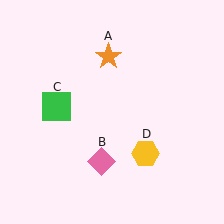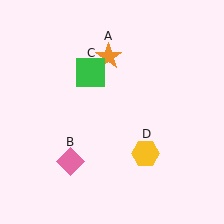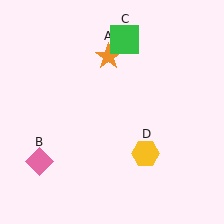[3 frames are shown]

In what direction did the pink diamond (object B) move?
The pink diamond (object B) moved left.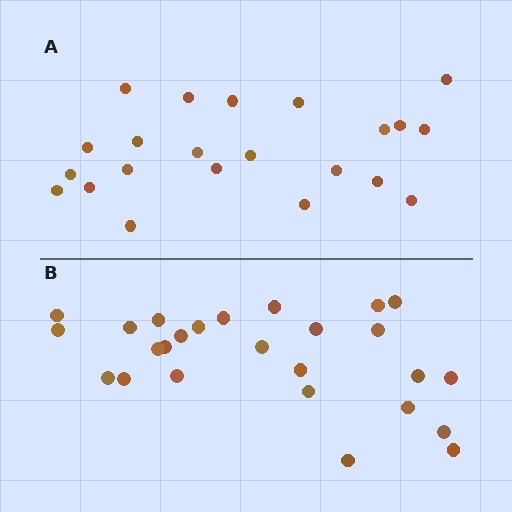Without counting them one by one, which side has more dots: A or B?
Region B (the bottom region) has more dots.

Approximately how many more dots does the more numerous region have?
Region B has about 4 more dots than region A.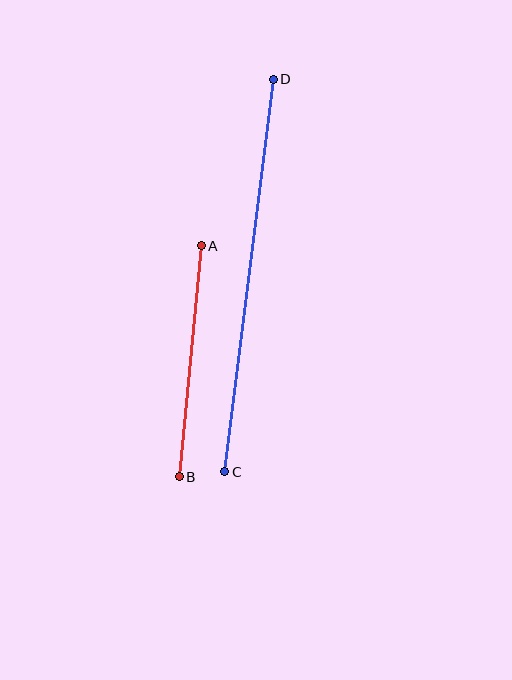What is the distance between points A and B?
The distance is approximately 232 pixels.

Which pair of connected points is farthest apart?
Points C and D are farthest apart.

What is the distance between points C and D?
The distance is approximately 396 pixels.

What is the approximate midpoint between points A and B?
The midpoint is at approximately (190, 361) pixels.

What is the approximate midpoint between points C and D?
The midpoint is at approximately (249, 275) pixels.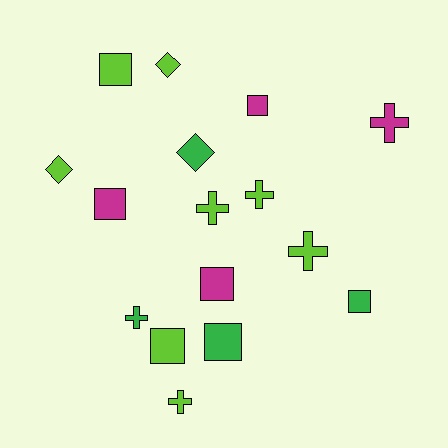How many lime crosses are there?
There are 4 lime crosses.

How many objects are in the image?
There are 16 objects.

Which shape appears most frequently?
Square, with 7 objects.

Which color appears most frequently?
Lime, with 8 objects.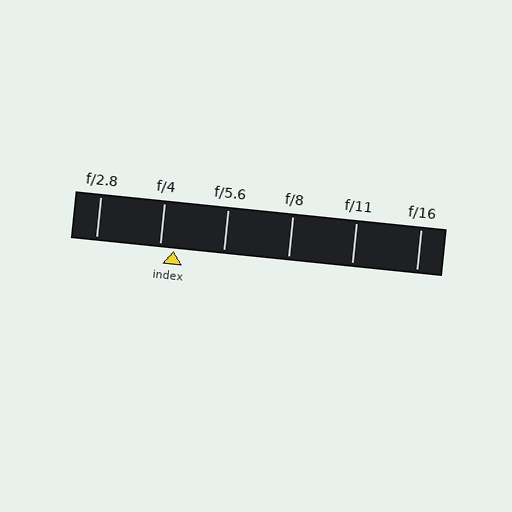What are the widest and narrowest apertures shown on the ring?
The widest aperture shown is f/2.8 and the narrowest is f/16.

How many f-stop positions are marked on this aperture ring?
There are 6 f-stop positions marked.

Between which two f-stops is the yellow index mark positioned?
The index mark is between f/4 and f/5.6.